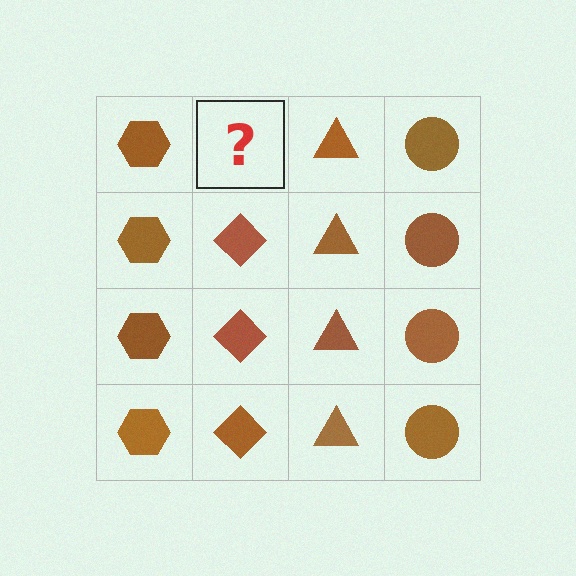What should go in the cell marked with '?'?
The missing cell should contain a brown diamond.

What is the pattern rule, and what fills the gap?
The rule is that each column has a consistent shape. The gap should be filled with a brown diamond.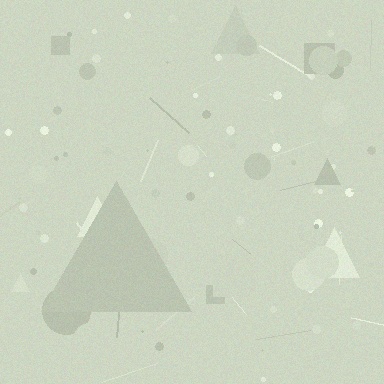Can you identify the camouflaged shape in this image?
The camouflaged shape is a triangle.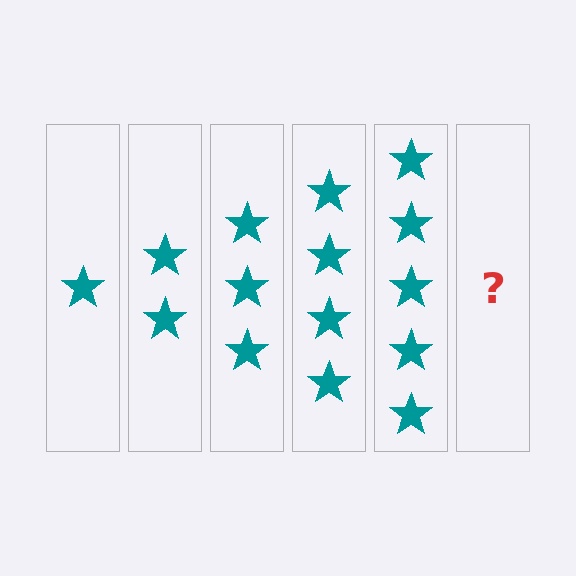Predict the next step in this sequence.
The next step is 6 stars.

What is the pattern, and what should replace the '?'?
The pattern is that each step adds one more star. The '?' should be 6 stars.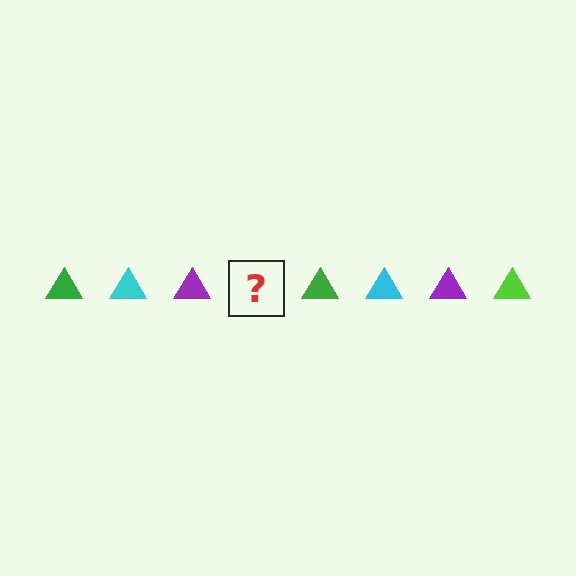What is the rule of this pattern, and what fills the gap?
The rule is that the pattern cycles through green, cyan, purple, lime triangles. The gap should be filled with a lime triangle.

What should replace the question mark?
The question mark should be replaced with a lime triangle.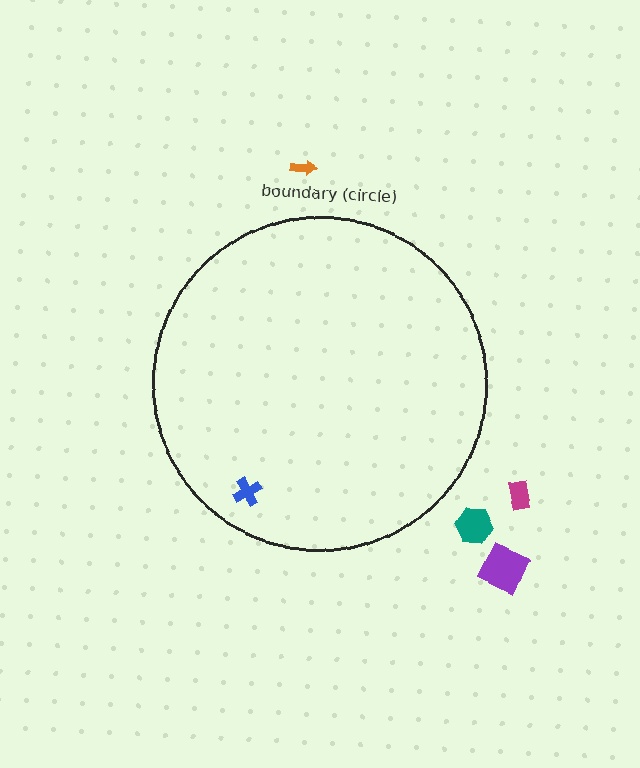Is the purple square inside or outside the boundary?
Outside.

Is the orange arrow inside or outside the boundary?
Outside.